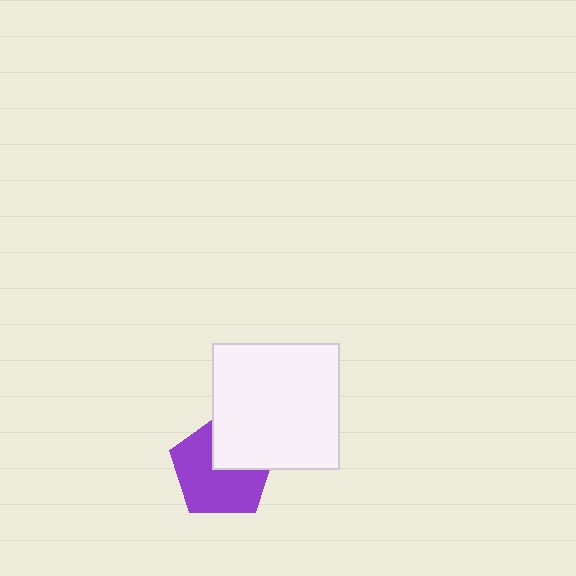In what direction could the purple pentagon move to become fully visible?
The purple pentagon could move toward the lower-left. That would shift it out from behind the white square entirely.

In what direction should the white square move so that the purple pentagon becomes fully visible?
The white square should move toward the upper-right. That is the shortest direction to clear the overlap and leave the purple pentagon fully visible.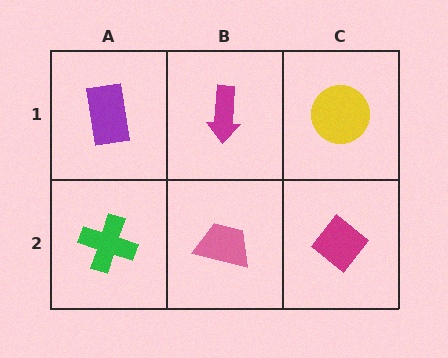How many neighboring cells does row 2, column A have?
2.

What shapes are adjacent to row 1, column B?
A pink trapezoid (row 2, column B), a purple rectangle (row 1, column A), a yellow circle (row 1, column C).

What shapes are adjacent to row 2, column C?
A yellow circle (row 1, column C), a pink trapezoid (row 2, column B).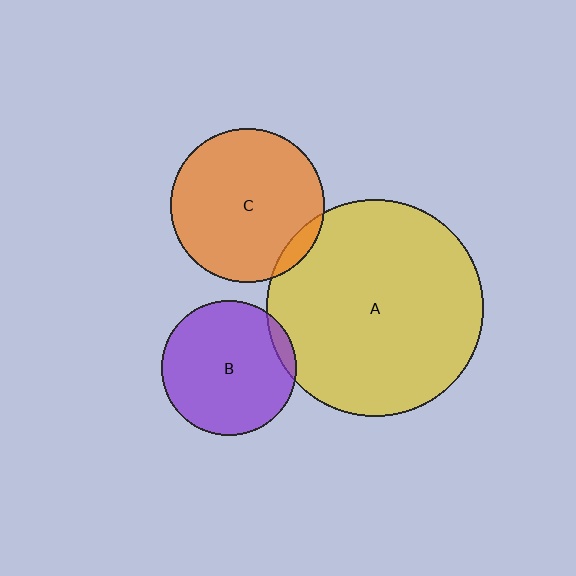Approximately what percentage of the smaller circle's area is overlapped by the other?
Approximately 5%.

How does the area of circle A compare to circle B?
Approximately 2.6 times.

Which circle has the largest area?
Circle A (yellow).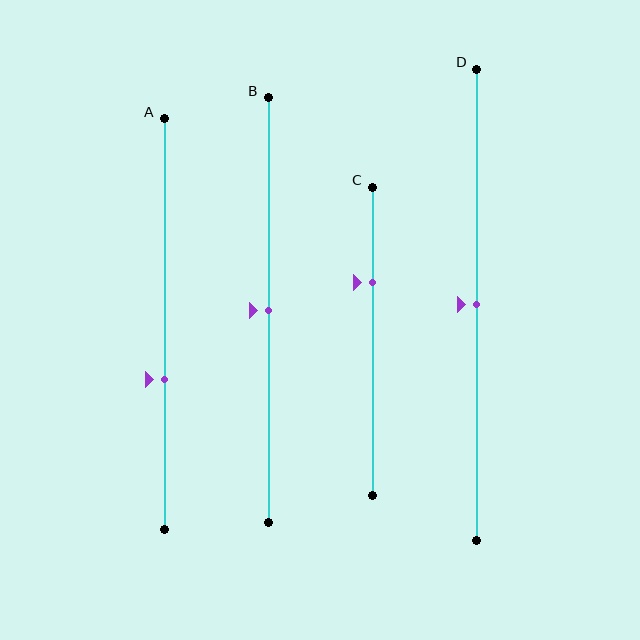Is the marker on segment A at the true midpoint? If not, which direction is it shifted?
No, the marker on segment A is shifted downward by about 13% of the segment length.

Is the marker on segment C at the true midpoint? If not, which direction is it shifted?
No, the marker on segment C is shifted upward by about 19% of the segment length.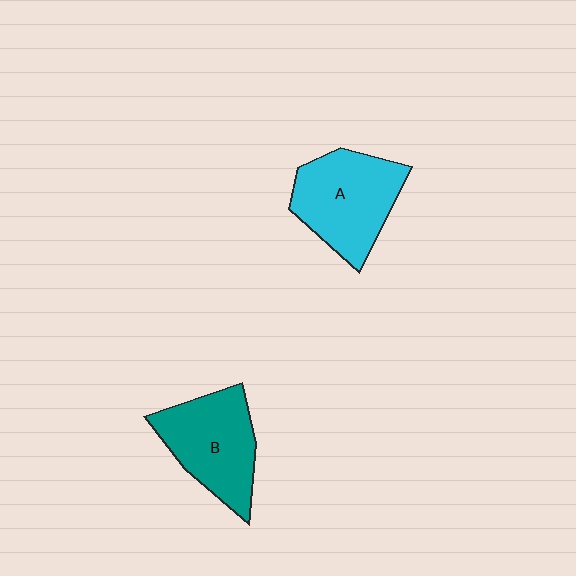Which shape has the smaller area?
Shape B (teal).